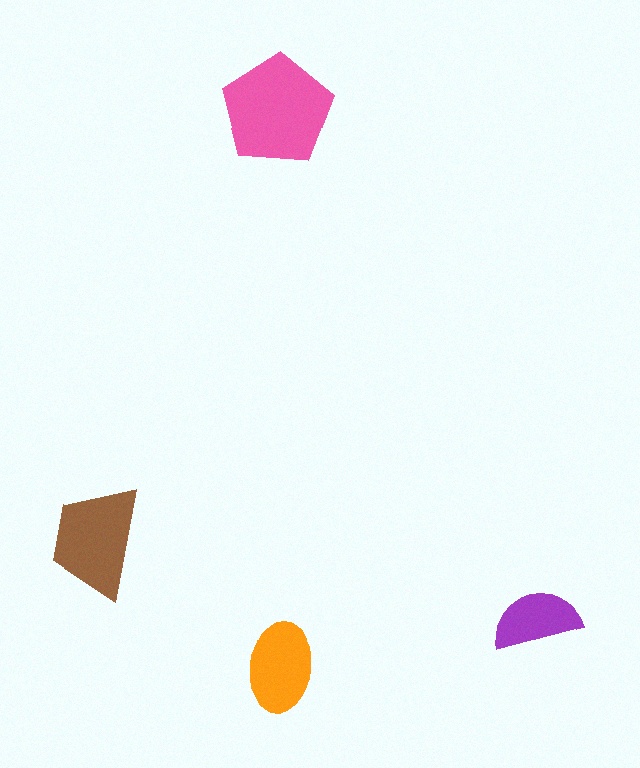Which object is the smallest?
The purple semicircle.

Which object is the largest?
The pink pentagon.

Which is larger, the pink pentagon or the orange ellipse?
The pink pentagon.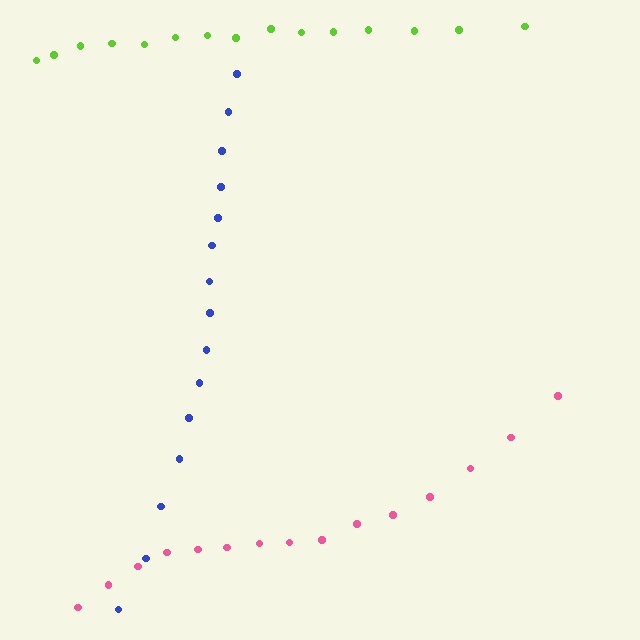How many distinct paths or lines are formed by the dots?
There are 3 distinct paths.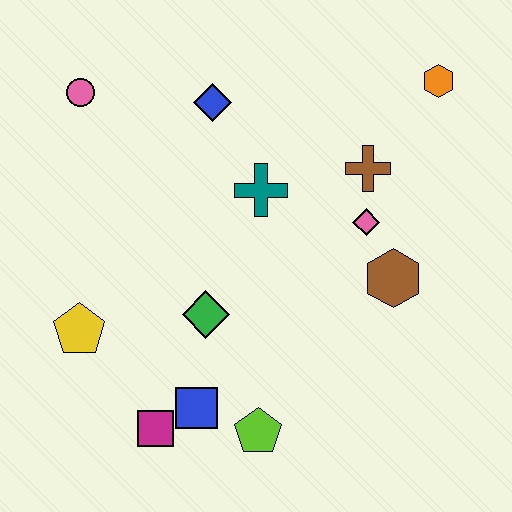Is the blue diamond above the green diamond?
Yes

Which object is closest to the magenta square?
The blue square is closest to the magenta square.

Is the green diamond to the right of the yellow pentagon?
Yes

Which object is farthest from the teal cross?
The magenta square is farthest from the teal cross.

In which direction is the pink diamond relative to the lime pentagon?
The pink diamond is above the lime pentagon.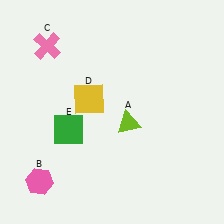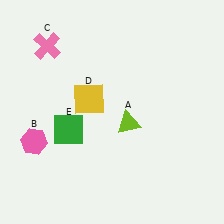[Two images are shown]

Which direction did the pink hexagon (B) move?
The pink hexagon (B) moved up.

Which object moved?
The pink hexagon (B) moved up.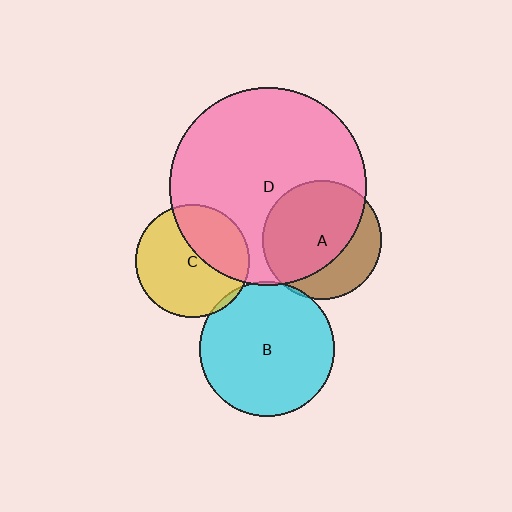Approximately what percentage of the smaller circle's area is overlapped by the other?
Approximately 5%.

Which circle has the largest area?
Circle D (pink).